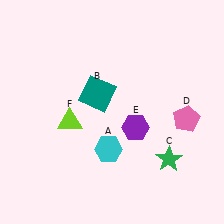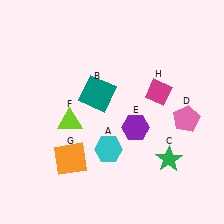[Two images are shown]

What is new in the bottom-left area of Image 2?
An orange square (G) was added in the bottom-left area of Image 2.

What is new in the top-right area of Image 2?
A magenta diamond (H) was added in the top-right area of Image 2.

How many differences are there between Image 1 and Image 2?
There are 2 differences between the two images.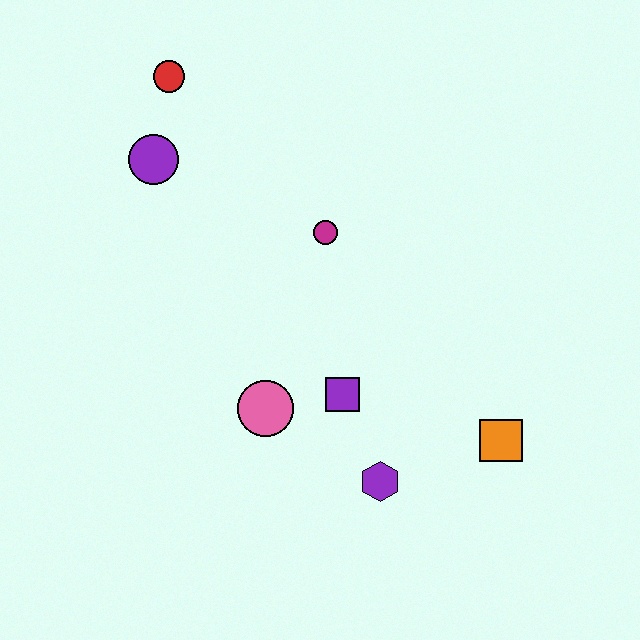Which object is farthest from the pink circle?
The red circle is farthest from the pink circle.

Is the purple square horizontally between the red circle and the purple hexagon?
Yes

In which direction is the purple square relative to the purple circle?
The purple square is below the purple circle.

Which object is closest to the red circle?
The purple circle is closest to the red circle.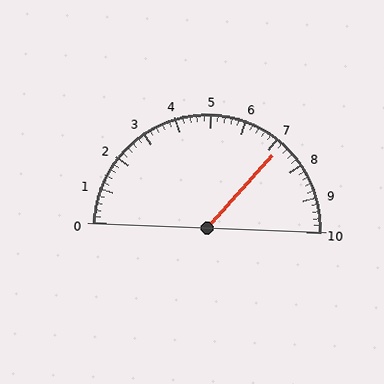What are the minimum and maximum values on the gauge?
The gauge ranges from 0 to 10.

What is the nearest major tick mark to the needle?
The nearest major tick mark is 7.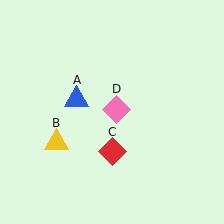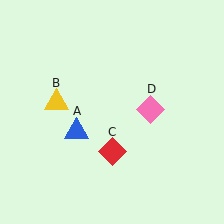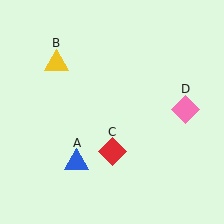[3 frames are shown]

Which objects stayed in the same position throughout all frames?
Red diamond (object C) remained stationary.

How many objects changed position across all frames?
3 objects changed position: blue triangle (object A), yellow triangle (object B), pink diamond (object D).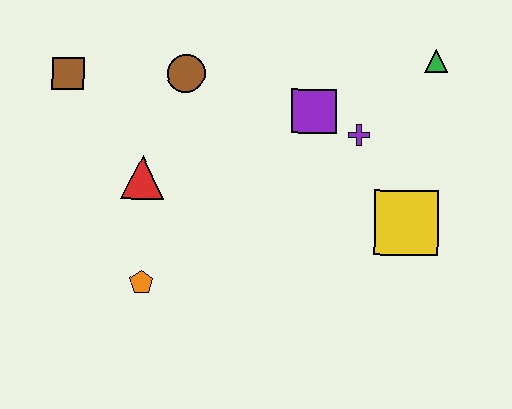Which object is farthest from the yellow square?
The brown square is farthest from the yellow square.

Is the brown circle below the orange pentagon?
No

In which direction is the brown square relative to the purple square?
The brown square is to the left of the purple square.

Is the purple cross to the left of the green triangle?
Yes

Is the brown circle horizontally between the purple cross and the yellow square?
No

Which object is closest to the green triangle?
The purple cross is closest to the green triangle.